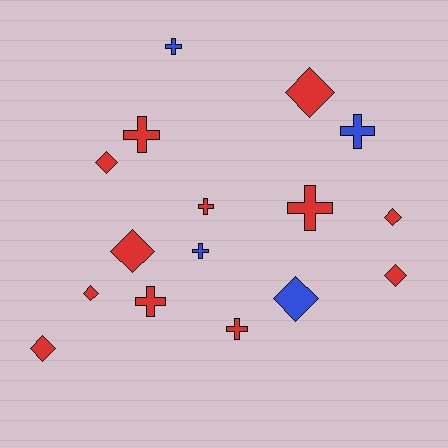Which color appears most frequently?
Red, with 12 objects.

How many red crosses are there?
There are 5 red crosses.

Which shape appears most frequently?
Diamond, with 8 objects.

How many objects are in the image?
There are 16 objects.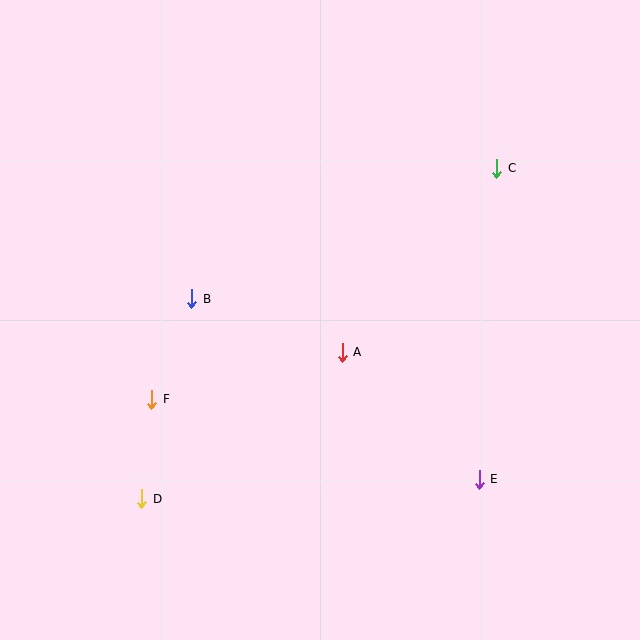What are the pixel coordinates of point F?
Point F is at (152, 399).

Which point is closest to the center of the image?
Point A at (342, 352) is closest to the center.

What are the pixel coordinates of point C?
Point C is at (497, 168).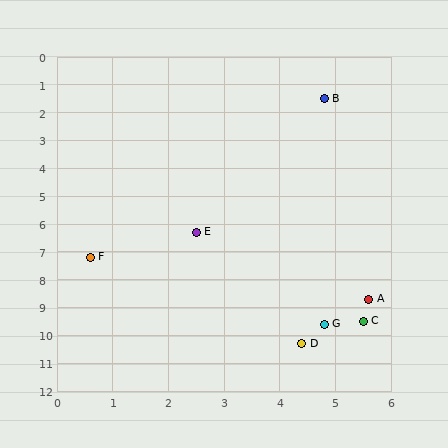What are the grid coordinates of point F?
Point F is at approximately (0.6, 7.2).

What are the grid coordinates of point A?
Point A is at approximately (5.6, 8.7).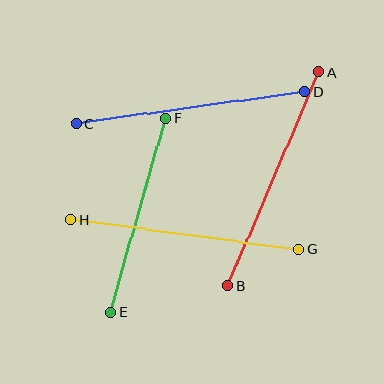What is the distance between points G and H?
The distance is approximately 231 pixels.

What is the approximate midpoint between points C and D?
The midpoint is at approximately (190, 108) pixels.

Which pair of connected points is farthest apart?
Points A and B are farthest apart.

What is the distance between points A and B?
The distance is approximately 232 pixels.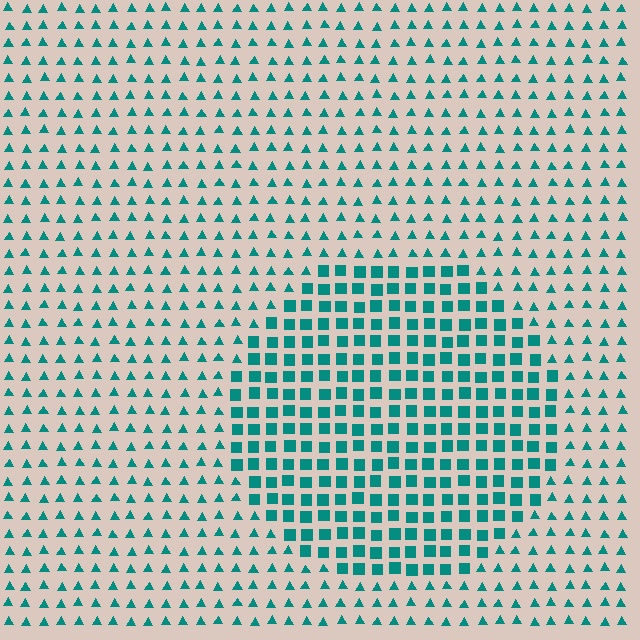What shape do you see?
I see a circle.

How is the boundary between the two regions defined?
The boundary is defined by a change in element shape: squares inside vs. triangles outside. All elements share the same color and spacing.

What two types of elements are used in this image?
The image uses squares inside the circle region and triangles outside it.